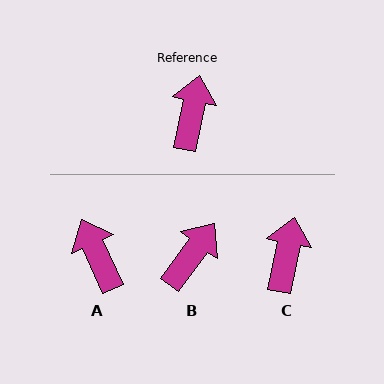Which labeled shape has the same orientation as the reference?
C.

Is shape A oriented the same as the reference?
No, it is off by about 36 degrees.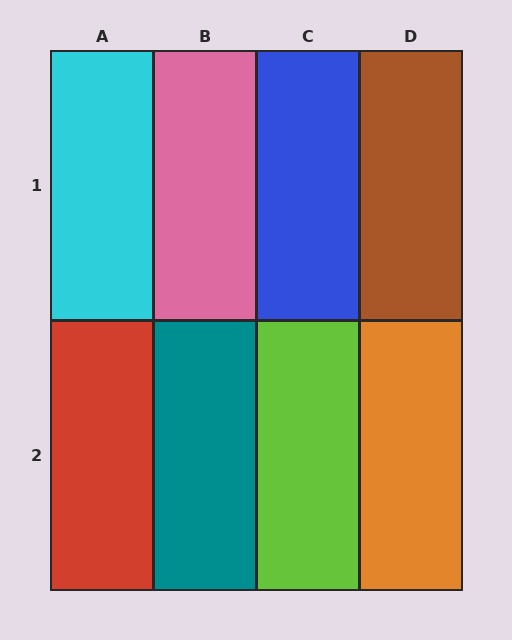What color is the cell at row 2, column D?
Orange.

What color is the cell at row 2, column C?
Lime.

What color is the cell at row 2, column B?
Teal.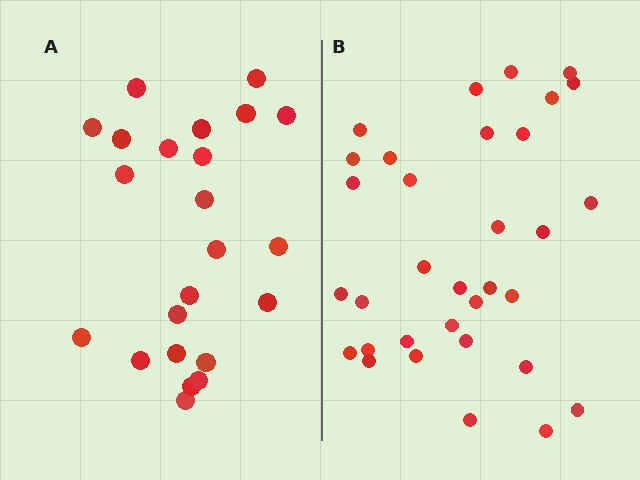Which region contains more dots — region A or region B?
Region B (the right region) has more dots.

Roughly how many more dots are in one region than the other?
Region B has roughly 10 or so more dots than region A.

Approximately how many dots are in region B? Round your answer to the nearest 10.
About 30 dots. (The exact count is 33, which rounds to 30.)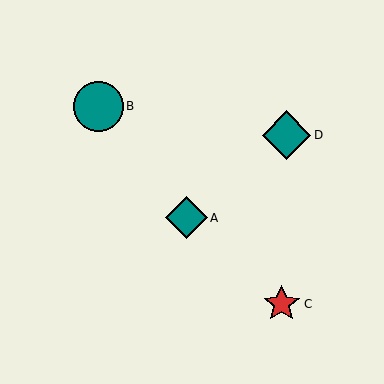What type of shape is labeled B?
Shape B is a teal circle.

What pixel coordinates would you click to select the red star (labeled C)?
Click at (282, 304) to select the red star C.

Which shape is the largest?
The teal circle (labeled B) is the largest.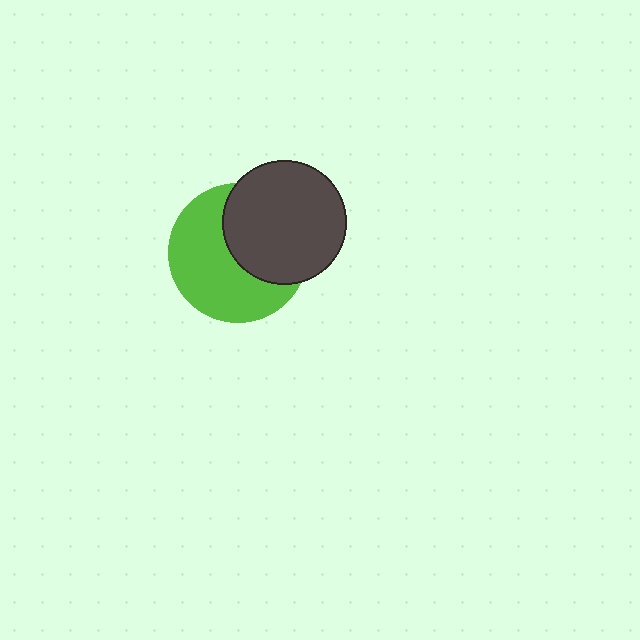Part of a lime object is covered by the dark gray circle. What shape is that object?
It is a circle.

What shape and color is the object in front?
The object in front is a dark gray circle.